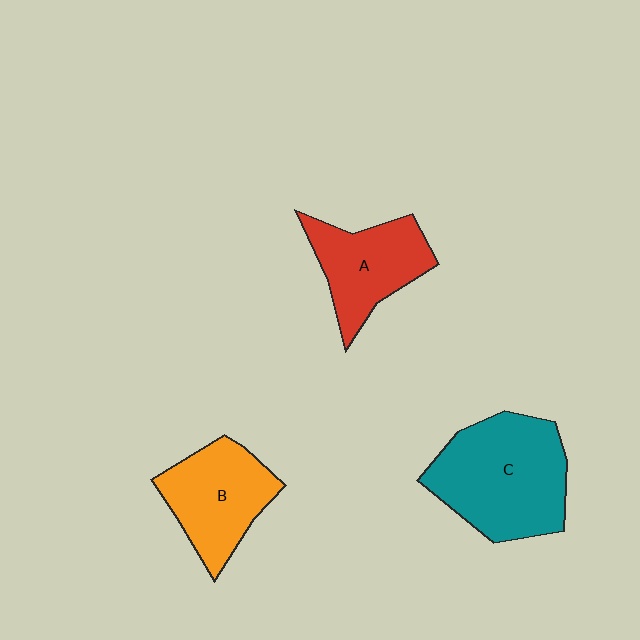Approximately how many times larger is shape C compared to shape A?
Approximately 1.5 times.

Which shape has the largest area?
Shape C (teal).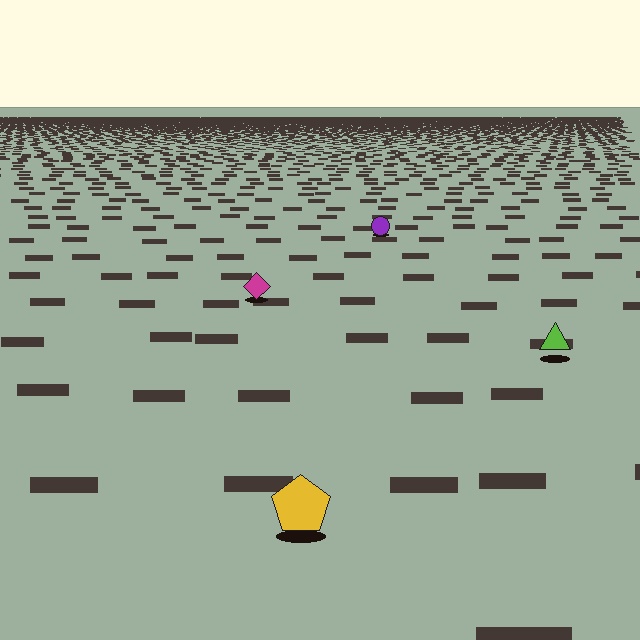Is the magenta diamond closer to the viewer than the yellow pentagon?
No. The yellow pentagon is closer — you can tell from the texture gradient: the ground texture is coarser near it.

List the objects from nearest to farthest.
From nearest to farthest: the yellow pentagon, the lime triangle, the magenta diamond, the purple circle.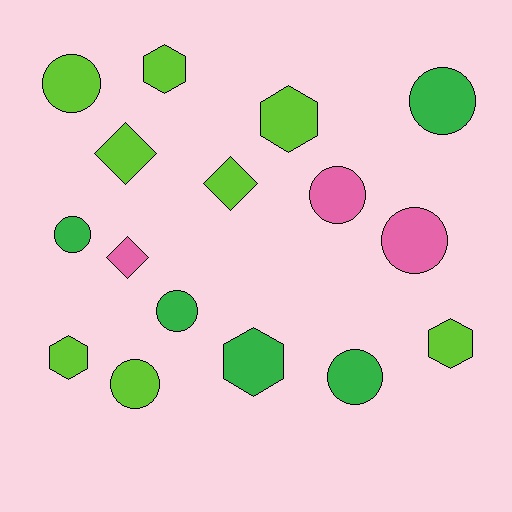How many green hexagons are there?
There is 1 green hexagon.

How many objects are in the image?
There are 16 objects.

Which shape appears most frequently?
Circle, with 8 objects.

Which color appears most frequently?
Lime, with 8 objects.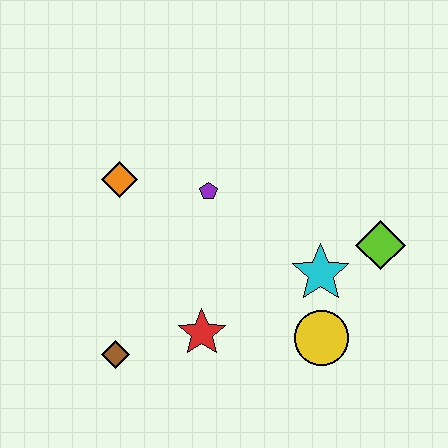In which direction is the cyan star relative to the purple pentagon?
The cyan star is to the right of the purple pentagon.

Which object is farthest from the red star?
The lime diamond is farthest from the red star.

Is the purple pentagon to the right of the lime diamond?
No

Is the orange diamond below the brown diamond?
No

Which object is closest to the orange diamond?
The purple pentagon is closest to the orange diamond.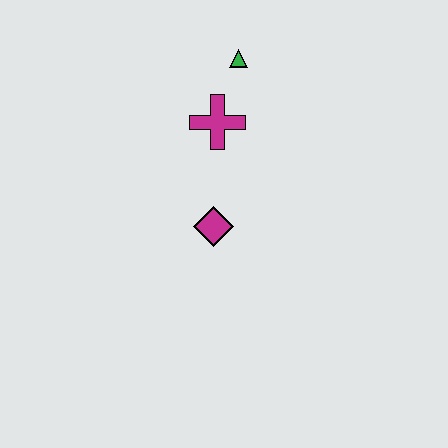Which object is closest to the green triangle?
The magenta cross is closest to the green triangle.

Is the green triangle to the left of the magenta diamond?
No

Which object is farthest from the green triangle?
The magenta diamond is farthest from the green triangle.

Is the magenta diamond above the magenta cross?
No